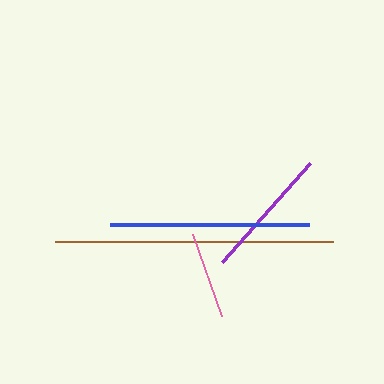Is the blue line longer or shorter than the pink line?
The blue line is longer than the pink line.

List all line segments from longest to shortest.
From longest to shortest: brown, blue, purple, pink.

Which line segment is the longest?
The brown line is the longest at approximately 278 pixels.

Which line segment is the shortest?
The pink line is the shortest at approximately 86 pixels.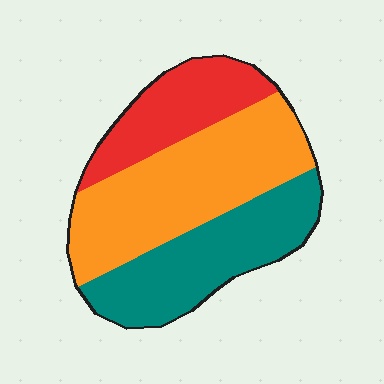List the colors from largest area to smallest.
From largest to smallest: orange, teal, red.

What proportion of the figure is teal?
Teal takes up about one third (1/3) of the figure.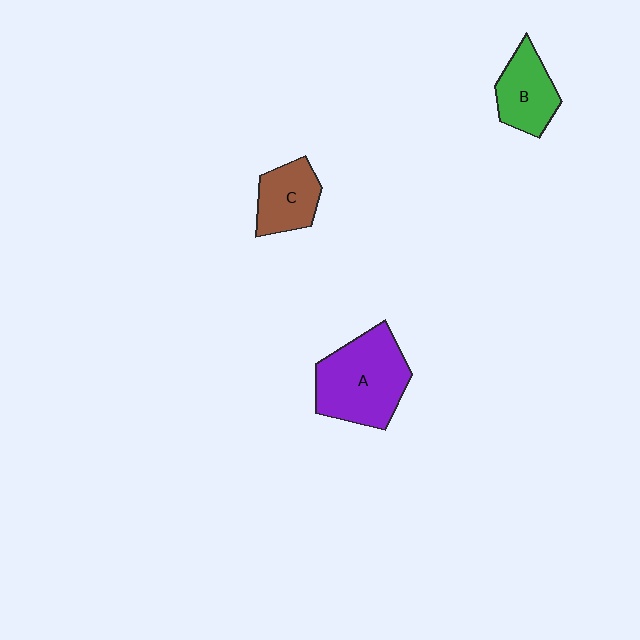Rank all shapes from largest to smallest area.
From largest to smallest: A (purple), B (green), C (brown).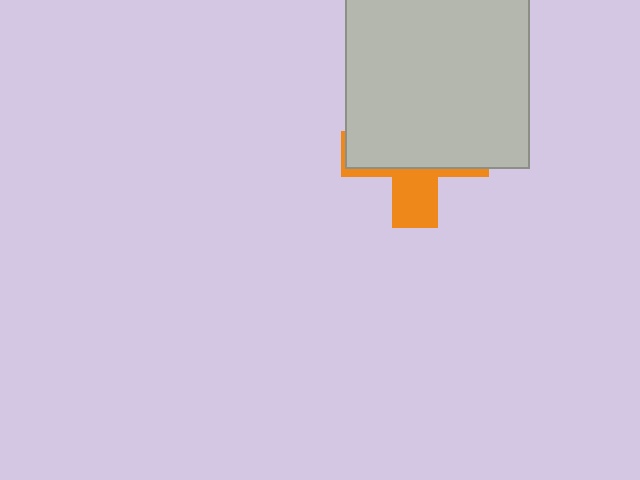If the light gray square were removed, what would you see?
You would see the complete orange cross.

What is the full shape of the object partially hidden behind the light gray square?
The partially hidden object is an orange cross.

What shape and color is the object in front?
The object in front is a light gray square.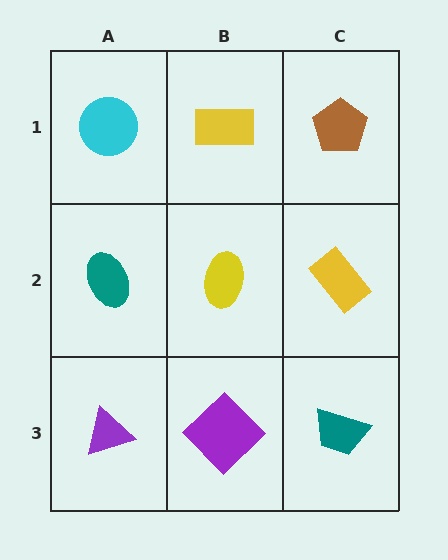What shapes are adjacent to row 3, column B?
A yellow ellipse (row 2, column B), a purple triangle (row 3, column A), a teal trapezoid (row 3, column C).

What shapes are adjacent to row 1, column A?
A teal ellipse (row 2, column A), a yellow rectangle (row 1, column B).